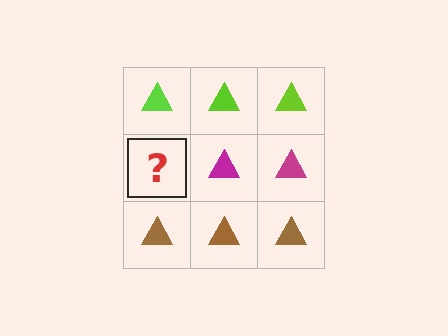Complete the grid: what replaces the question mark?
The question mark should be replaced with a magenta triangle.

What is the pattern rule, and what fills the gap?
The rule is that each row has a consistent color. The gap should be filled with a magenta triangle.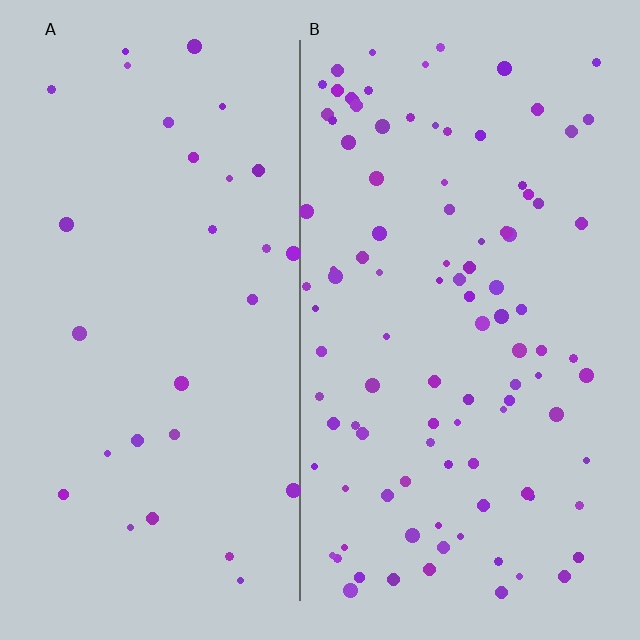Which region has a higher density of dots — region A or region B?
B (the right).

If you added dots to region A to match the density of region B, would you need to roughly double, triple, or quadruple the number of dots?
Approximately triple.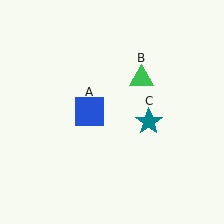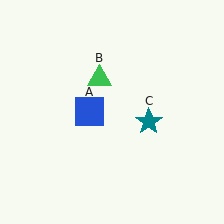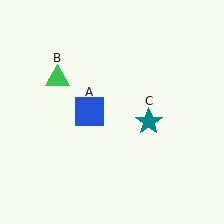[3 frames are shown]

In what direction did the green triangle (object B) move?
The green triangle (object B) moved left.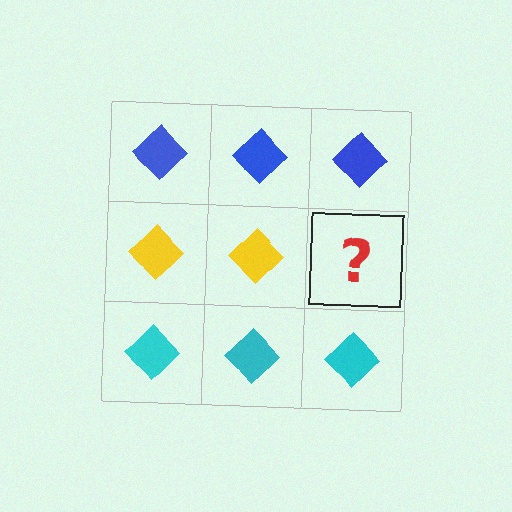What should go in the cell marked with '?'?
The missing cell should contain a yellow diamond.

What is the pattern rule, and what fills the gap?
The rule is that each row has a consistent color. The gap should be filled with a yellow diamond.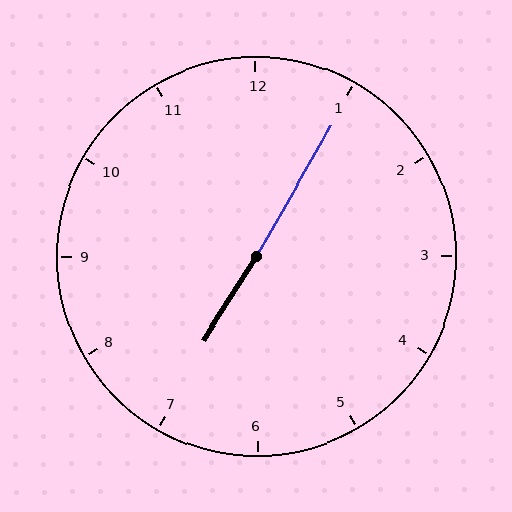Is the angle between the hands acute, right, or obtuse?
It is obtuse.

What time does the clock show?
7:05.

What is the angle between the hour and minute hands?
Approximately 178 degrees.